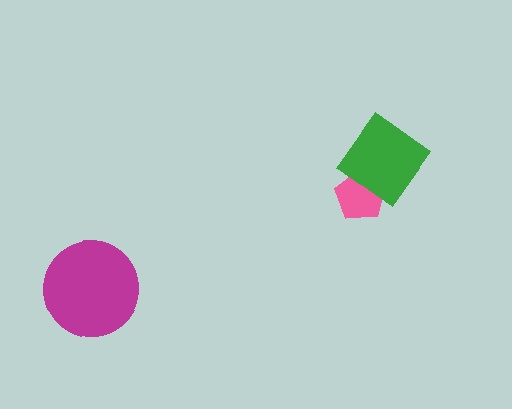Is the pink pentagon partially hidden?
Yes, it is partially covered by another shape.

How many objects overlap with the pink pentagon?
1 object overlaps with the pink pentagon.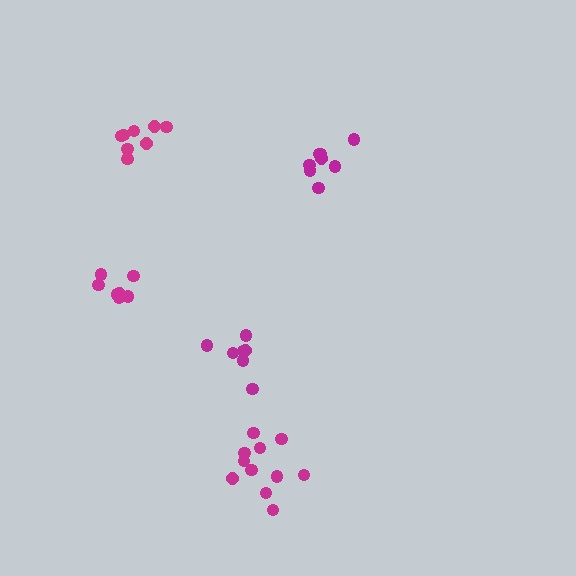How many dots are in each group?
Group 1: 8 dots, Group 2: 7 dots, Group 3: 8 dots, Group 4: 8 dots, Group 5: 11 dots (42 total).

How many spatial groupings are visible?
There are 5 spatial groupings.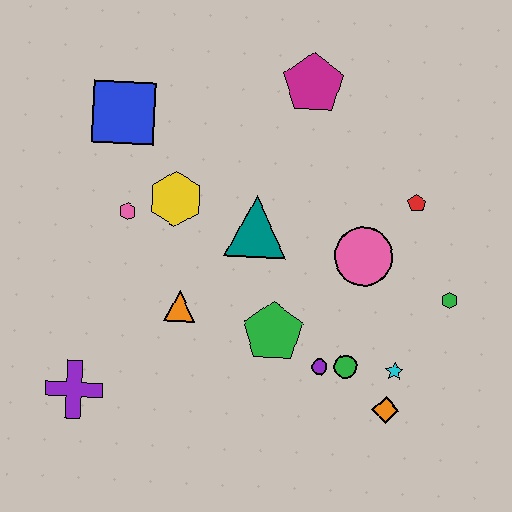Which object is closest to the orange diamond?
The cyan star is closest to the orange diamond.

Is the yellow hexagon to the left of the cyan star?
Yes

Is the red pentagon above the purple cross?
Yes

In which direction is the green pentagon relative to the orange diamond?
The green pentagon is to the left of the orange diamond.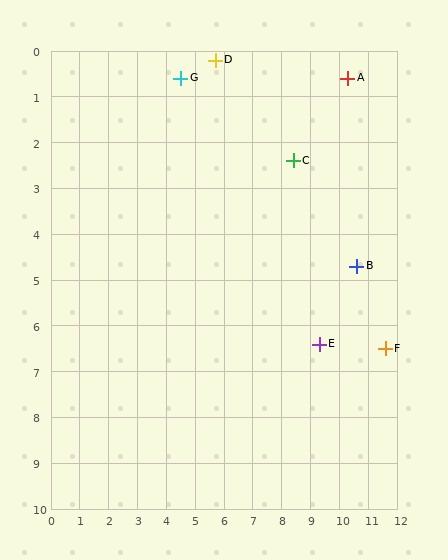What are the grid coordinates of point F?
Point F is at approximately (11.6, 6.5).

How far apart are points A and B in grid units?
Points A and B are about 4.1 grid units apart.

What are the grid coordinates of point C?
Point C is at approximately (8.4, 2.4).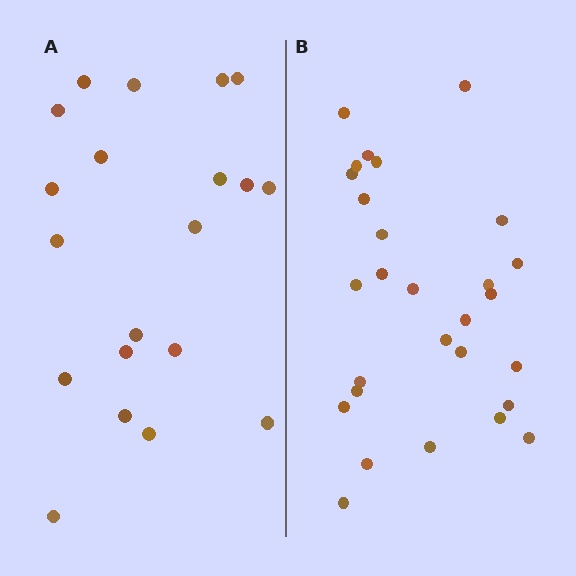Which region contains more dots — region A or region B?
Region B (the right region) has more dots.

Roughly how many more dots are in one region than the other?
Region B has roughly 8 or so more dots than region A.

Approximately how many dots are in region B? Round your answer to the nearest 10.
About 30 dots. (The exact count is 28, which rounds to 30.)